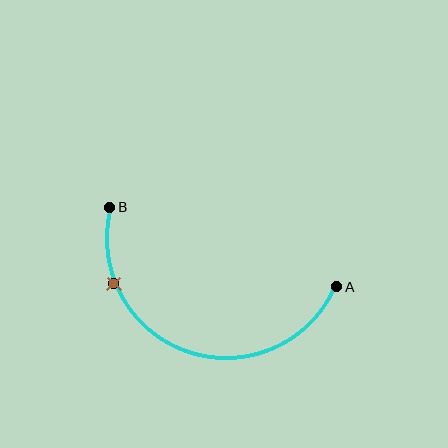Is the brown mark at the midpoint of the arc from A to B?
No. The brown mark lies on the arc but is closer to endpoint B. The arc midpoint would be at the point on the curve equidistant along the arc from both A and B.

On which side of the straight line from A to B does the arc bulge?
The arc bulges below the straight line connecting A and B.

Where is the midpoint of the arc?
The arc midpoint is the point on the curve farthest from the straight line joining A and B. It sits below that line.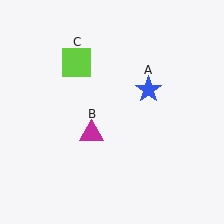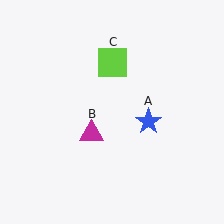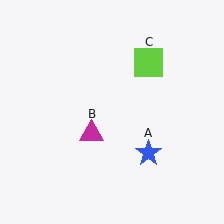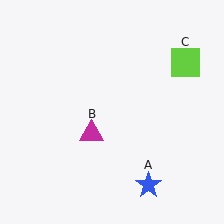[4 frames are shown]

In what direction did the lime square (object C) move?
The lime square (object C) moved right.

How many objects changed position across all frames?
2 objects changed position: blue star (object A), lime square (object C).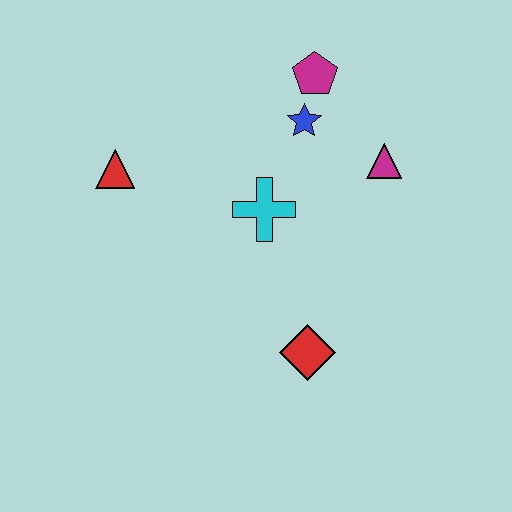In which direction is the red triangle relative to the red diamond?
The red triangle is to the left of the red diamond.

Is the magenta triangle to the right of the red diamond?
Yes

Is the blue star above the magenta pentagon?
No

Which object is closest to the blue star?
The magenta pentagon is closest to the blue star.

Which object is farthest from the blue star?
The red diamond is farthest from the blue star.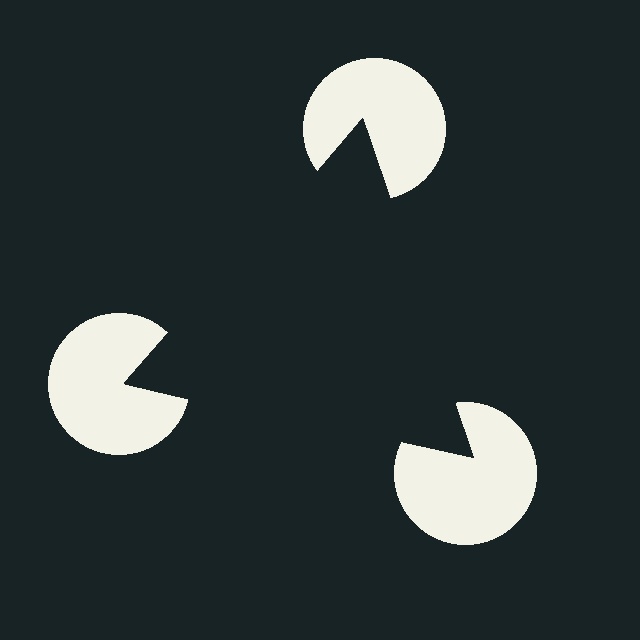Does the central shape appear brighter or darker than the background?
It typically appears slightly darker than the background, even though no actual brightness change is drawn.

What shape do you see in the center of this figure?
An illusory triangle — its edges are inferred from the aligned wedge cuts in the pac-man discs, not physically drawn.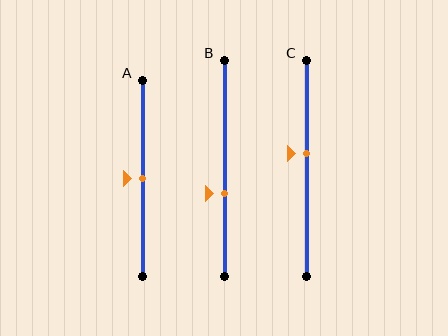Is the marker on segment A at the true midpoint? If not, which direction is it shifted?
Yes, the marker on segment A is at the true midpoint.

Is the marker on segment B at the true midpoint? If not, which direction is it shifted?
No, the marker on segment B is shifted downward by about 12% of the segment length.